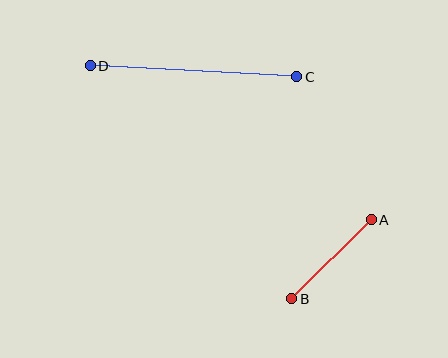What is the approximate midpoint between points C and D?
The midpoint is at approximately (194, 71) pixels.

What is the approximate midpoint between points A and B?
The midpoint is at approximately (331, 259) pixels.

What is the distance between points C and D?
The distance is approximately 207 pixels.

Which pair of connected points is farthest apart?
Points C and D are farthest apart.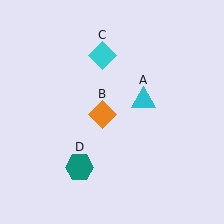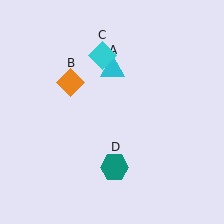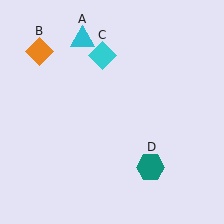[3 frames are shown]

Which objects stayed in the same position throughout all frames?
Cyan diamond (object C) remained stationary.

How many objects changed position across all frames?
3 objects changed position: cyan triangle (object A), orange diamond (object B), teal hexagon (object D).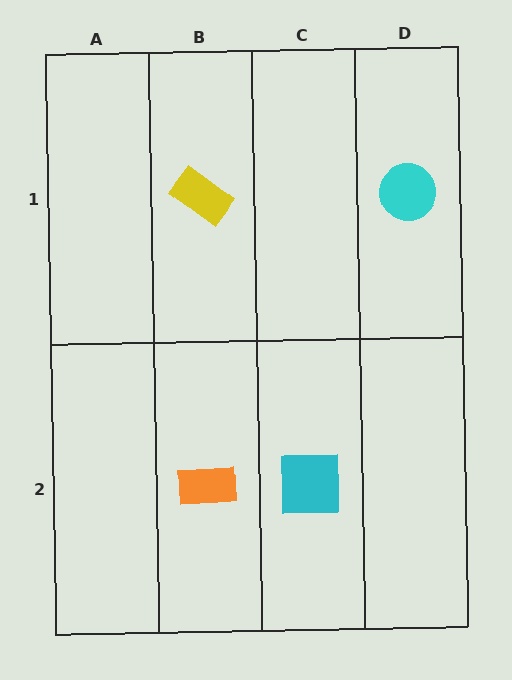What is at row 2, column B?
An orange rectangle.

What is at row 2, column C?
A cyan square.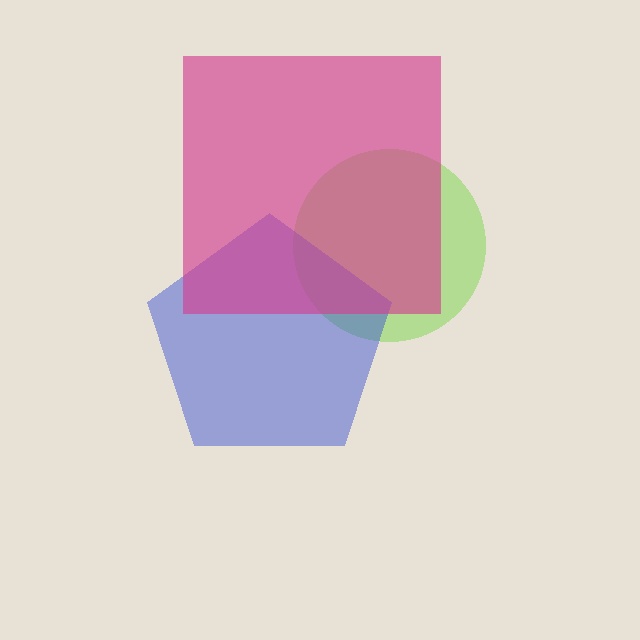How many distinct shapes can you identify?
There are 3 distinct shapes: a lime circle, a blue pentagon, a magenta square.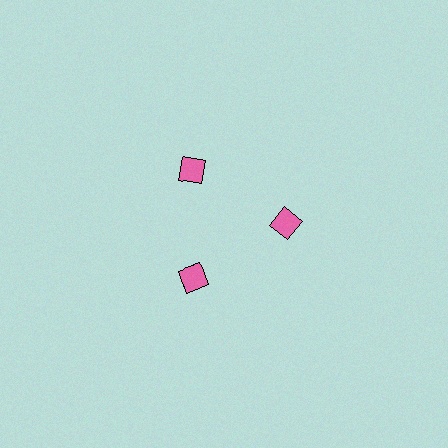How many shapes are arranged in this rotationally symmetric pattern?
There are 3 shapes, arranged in 3 groups of 1.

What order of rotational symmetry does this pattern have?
This pattern has 3-fold rotational symmetry.